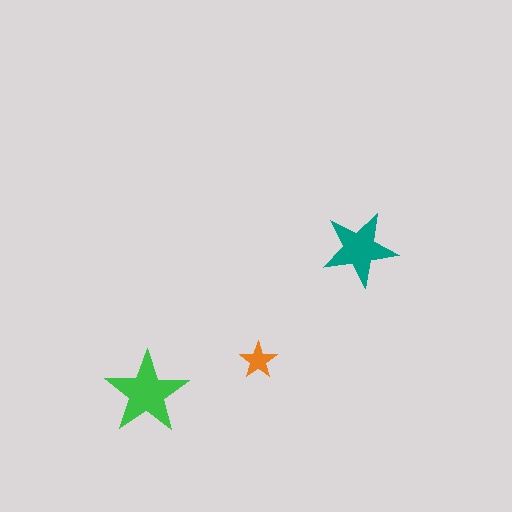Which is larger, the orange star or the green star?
The green one.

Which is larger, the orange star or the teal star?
The teal one.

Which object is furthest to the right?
The teal star is rightmost.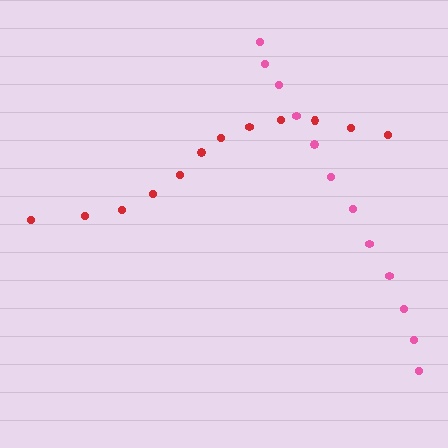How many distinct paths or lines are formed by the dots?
There are 2 distinct paths.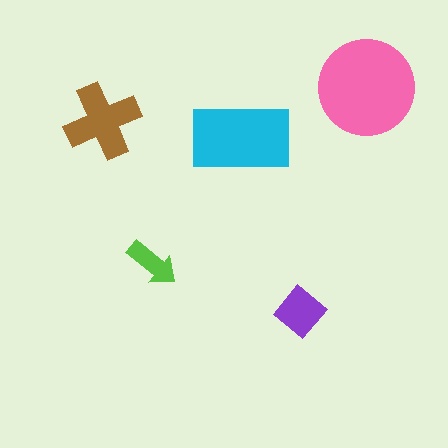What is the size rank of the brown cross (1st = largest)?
3rd.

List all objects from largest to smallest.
The pink circle, the cyan rectangle, the brown cross, the purple diamond, the lime arrow.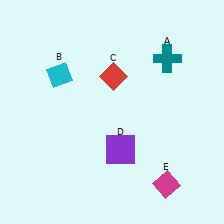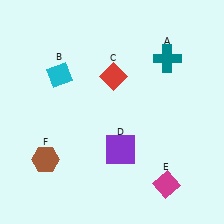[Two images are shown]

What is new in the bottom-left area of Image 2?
A brown hexagon (F) was added in the bottom-left area of Image 2.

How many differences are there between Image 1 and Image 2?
There is 1 difference between the two images.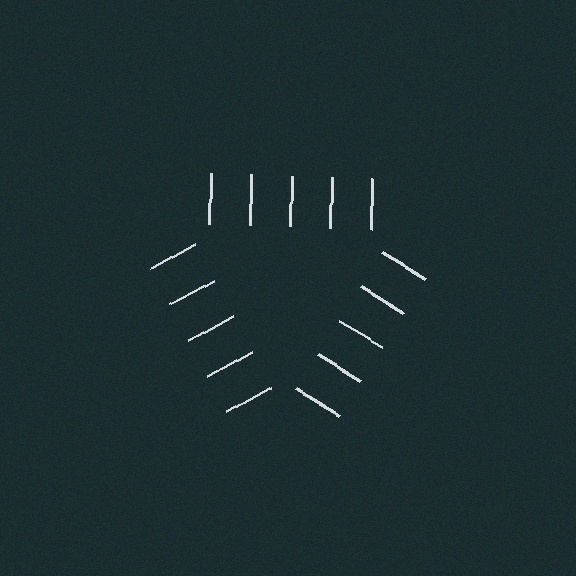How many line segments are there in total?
15 — 5 along each of the 3 edges.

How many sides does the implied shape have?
3 sides — the line-ends trace a triangle.